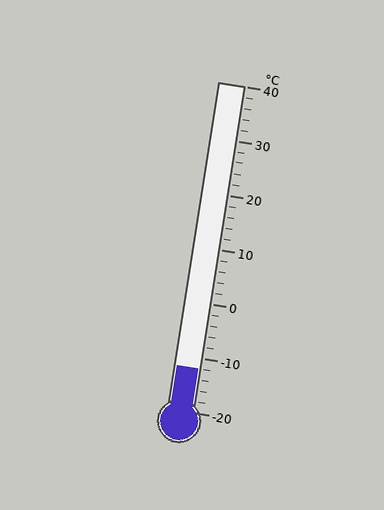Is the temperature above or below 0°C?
The temperature is below 0°C.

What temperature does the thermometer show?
The thermometer shows approximately -12°C.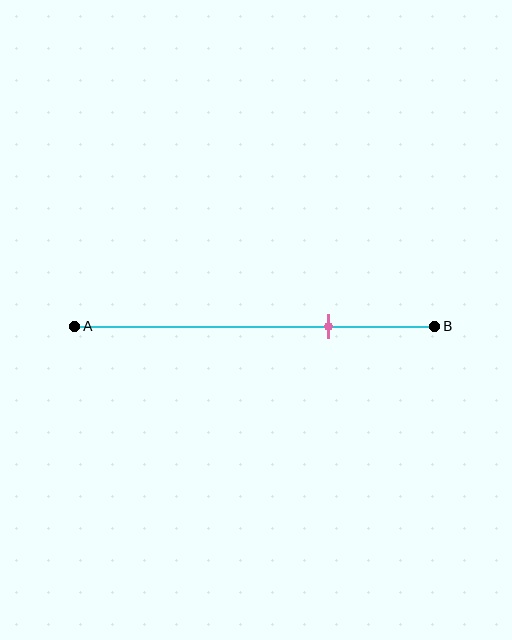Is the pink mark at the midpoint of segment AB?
No, the mark is at about 70% from A, not at the 50% midpoint.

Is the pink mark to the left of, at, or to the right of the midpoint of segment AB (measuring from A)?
The pink mark is to the right of the midpoint of segment AB.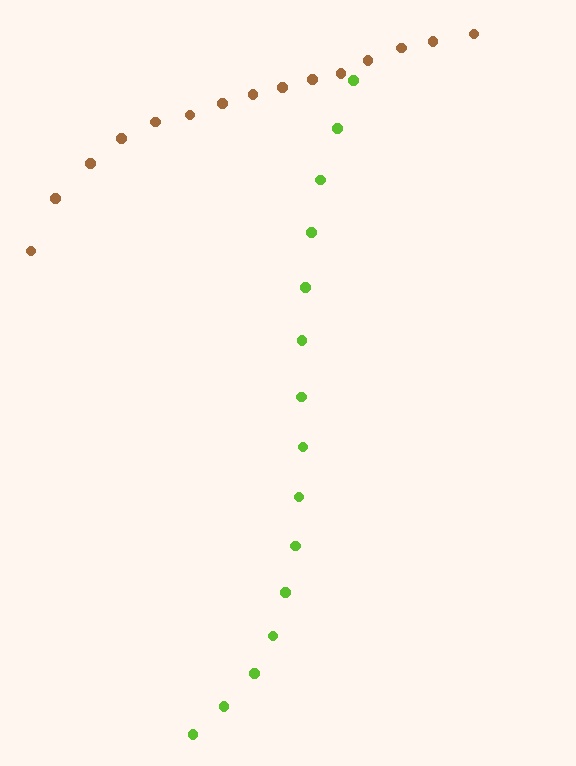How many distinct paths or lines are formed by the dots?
There are 2 distinct paths.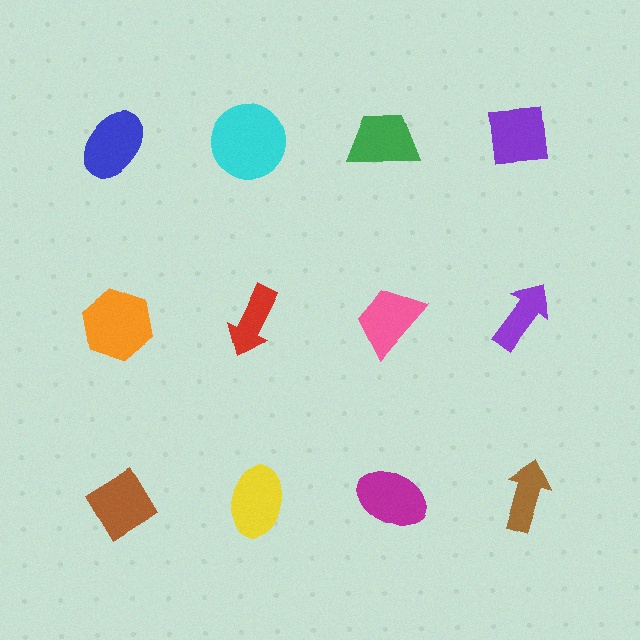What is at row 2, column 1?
An orange hexagon.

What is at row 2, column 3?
A pink trapezoid.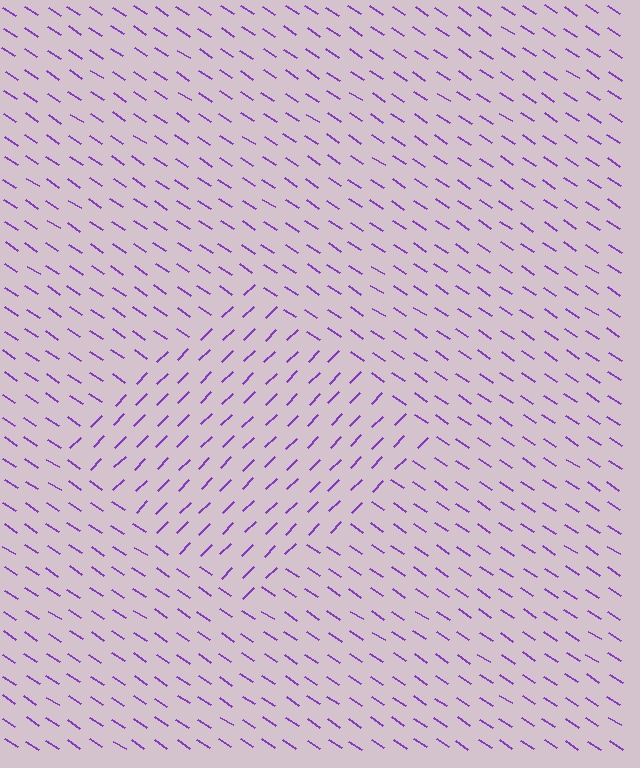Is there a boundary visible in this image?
Yes, there is a texture boundary formed by a change in line orientation.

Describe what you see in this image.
The image is filled with small purple line segments. A diamond region in the image has lines oriented differently from the surrounding lines, creating a visible texture boundary.